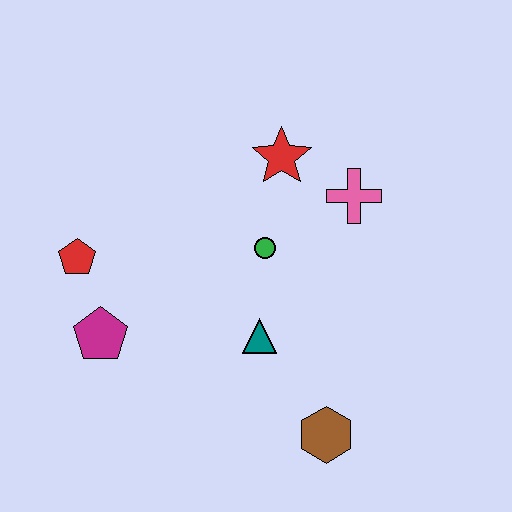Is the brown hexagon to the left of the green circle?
No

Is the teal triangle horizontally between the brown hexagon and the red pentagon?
Yes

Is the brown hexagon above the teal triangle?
No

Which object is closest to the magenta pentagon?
The red pentagon is closest to the magenta pentagon.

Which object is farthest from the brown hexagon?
The red pentagon is farthest from the brown hexagon.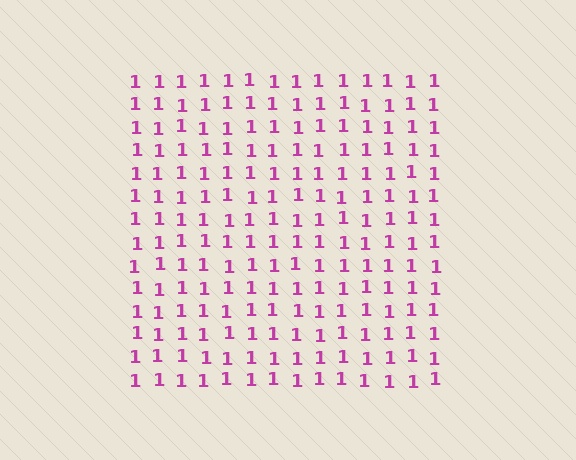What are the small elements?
The small elements are digit 1's.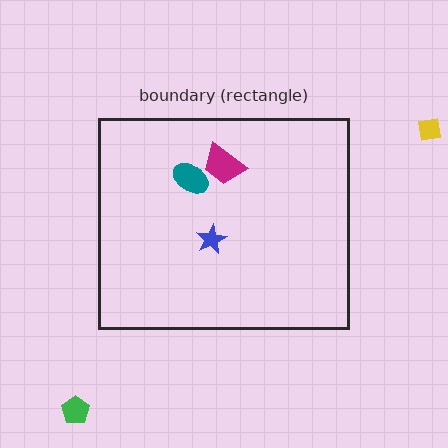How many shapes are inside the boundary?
3 inside, 2 outside.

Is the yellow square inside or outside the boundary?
Outside.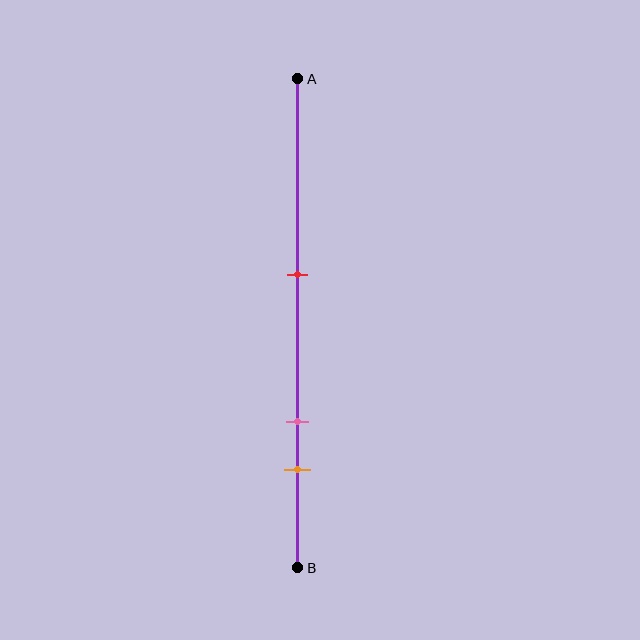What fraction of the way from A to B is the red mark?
The red mark is approximately 40% (0.4) of the way from A to B.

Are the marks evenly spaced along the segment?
No, the marks are not evenly spaced.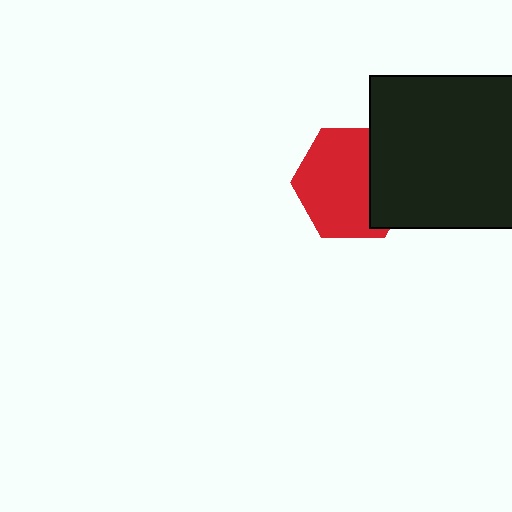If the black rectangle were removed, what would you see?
You would see the complete red hexagon.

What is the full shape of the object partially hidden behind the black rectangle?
The partially hidden object is a red hexagon.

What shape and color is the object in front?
The object in front is a black rectangle.